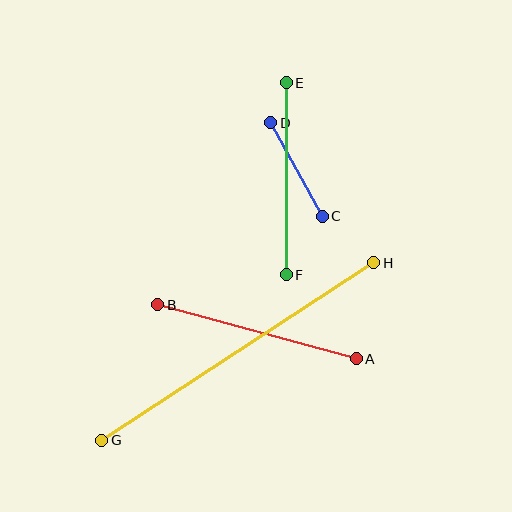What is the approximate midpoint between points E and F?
The midpoint is at approximately (286, 179) pixels.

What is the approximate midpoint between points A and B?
The midpoint is at approximately (257, 332) pixels.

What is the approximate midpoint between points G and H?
The midpoint is at approximately (238, 352) pixels.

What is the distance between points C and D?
The distance is approximately 106 pixels.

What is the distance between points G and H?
The distance is approximately 325 pixels.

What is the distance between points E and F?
The distance is approximately 192 pixels.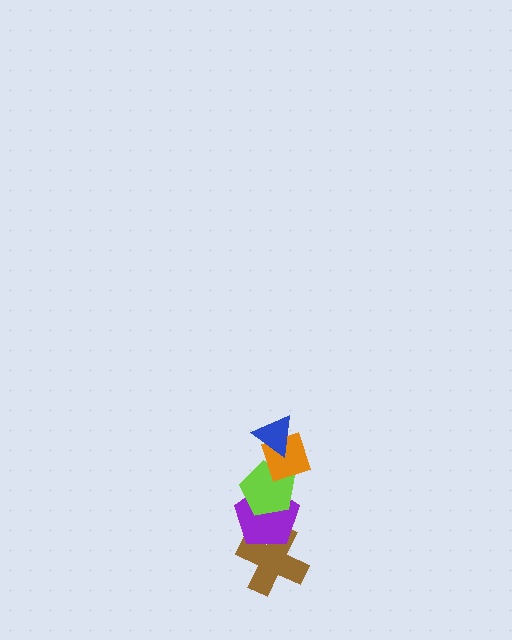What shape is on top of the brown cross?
The purple pentagon is on top of the brown cross.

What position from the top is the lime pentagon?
The lime pentagon is 3rd from the top.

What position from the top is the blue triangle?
The blue triangle is 1st from the top.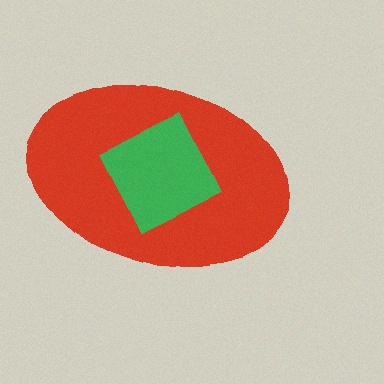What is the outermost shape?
The red ellipse.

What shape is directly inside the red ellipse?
The green diamond.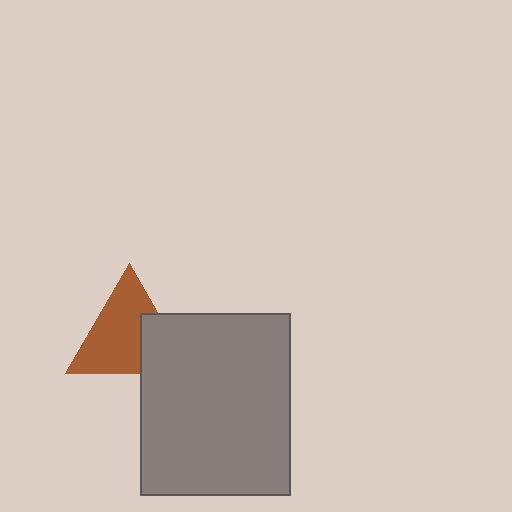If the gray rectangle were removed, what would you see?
You would see the complete brown triangle.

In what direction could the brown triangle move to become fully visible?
The brown triangle could move toward the upper-left. That would shift it out from behind the gray rectangle entirely.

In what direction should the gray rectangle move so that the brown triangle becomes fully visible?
The gray rectangle should move toward the lower-right. That is the shortest direction to clear the overlap and leave the brown triangle fully visible.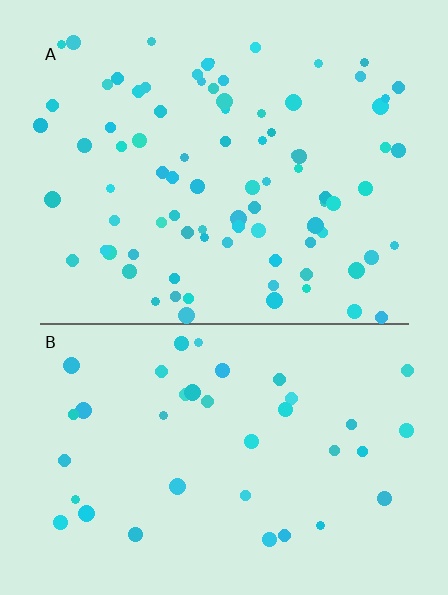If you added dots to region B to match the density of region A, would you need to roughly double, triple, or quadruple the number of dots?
Approximately double.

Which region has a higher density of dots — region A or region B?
A (the top).